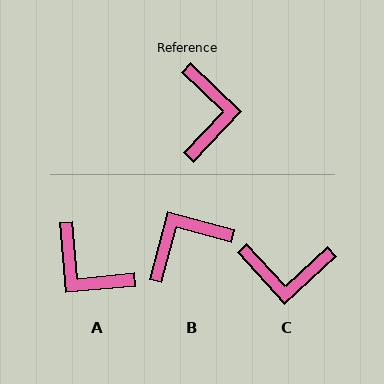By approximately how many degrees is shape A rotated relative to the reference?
Approximately 131 degrees clockwise.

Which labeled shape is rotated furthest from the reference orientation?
A, about 131 degrees away.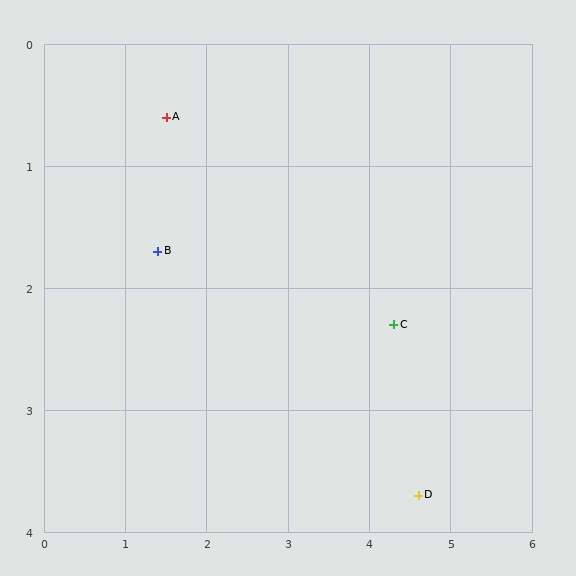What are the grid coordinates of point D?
Point D is at approximately (4.6, 3.7).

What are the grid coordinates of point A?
Point A is at approximately (1.5, 0.6).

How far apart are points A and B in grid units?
Points A and B are about 1.1 grid units apart.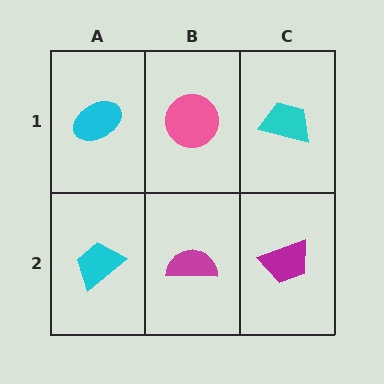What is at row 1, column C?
A cyan trapezoid.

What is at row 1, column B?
A pink circle.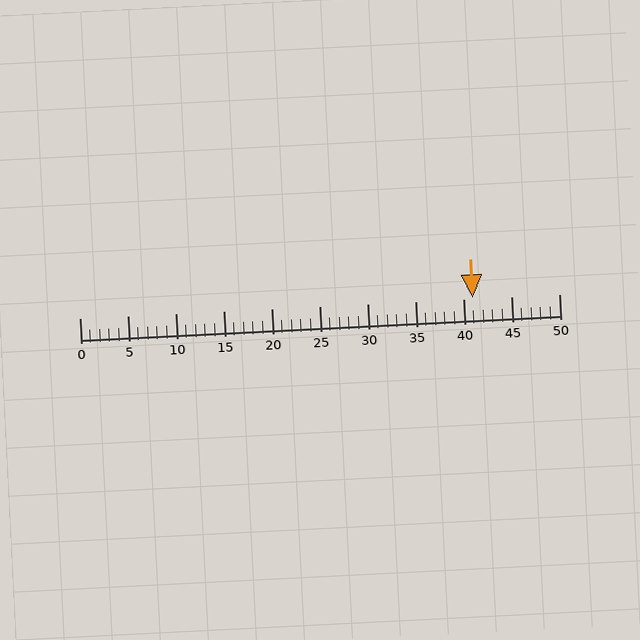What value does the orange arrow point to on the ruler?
The orange arrow points to approximately 41.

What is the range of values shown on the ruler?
The ruler shows values from 0 to 50.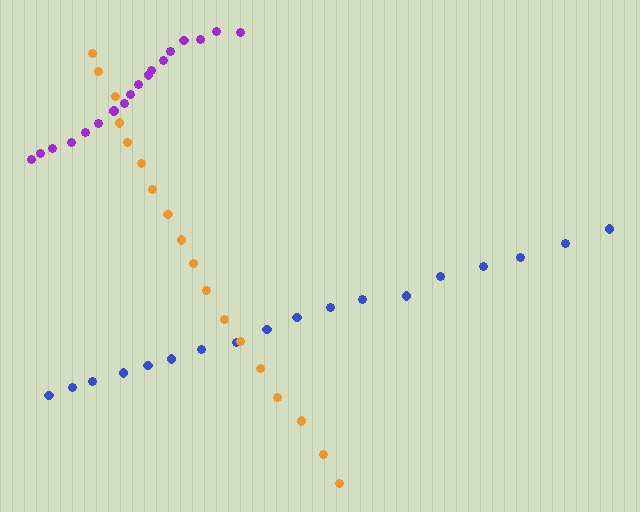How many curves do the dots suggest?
There are 3 distinct paths.